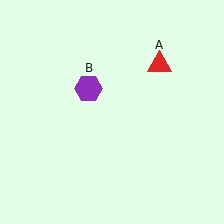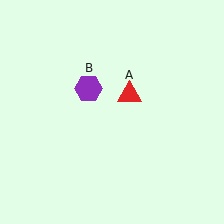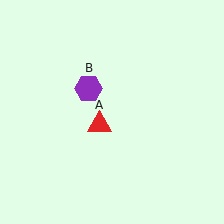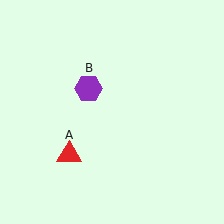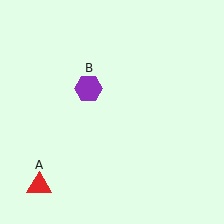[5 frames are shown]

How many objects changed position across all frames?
1 object changed position: red triangle (object A).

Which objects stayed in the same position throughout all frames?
Purple hexagon (object B) remained stationary.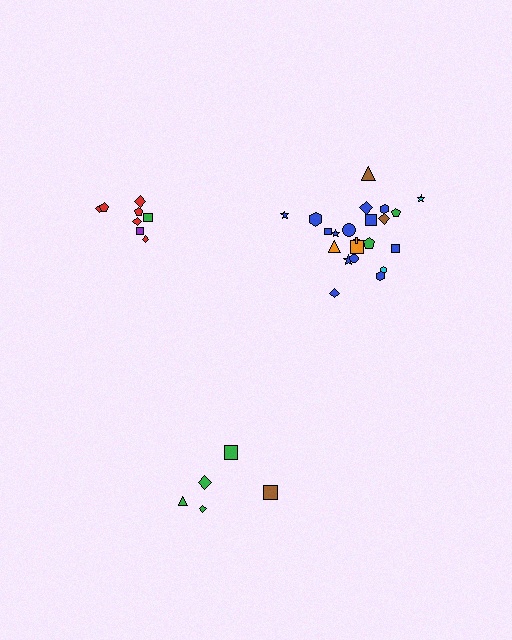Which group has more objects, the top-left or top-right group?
The top-right group.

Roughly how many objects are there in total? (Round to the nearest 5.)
Roughly 35 objects in total.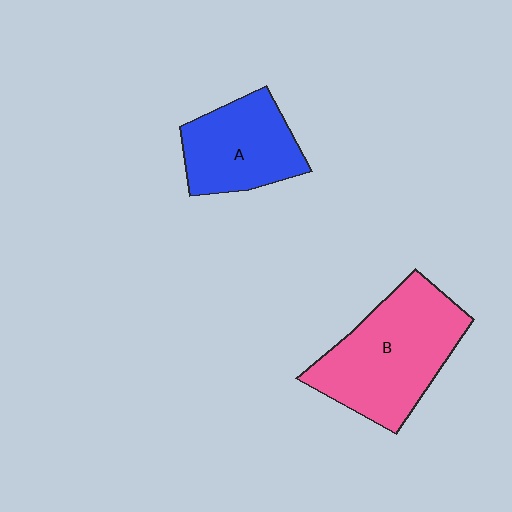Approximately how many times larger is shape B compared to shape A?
Approximately 1.5 times.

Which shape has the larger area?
Shape B (pink).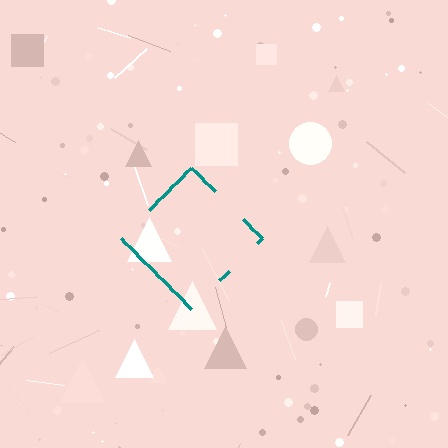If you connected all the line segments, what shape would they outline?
They would outline a diamond.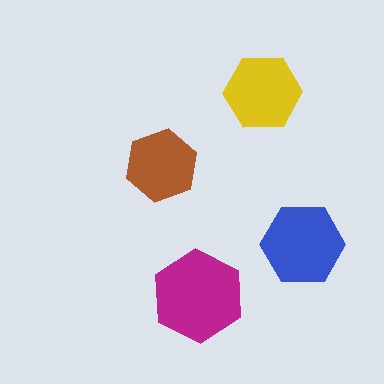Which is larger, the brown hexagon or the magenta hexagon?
The magenta one.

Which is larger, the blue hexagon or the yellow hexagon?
The blue one.